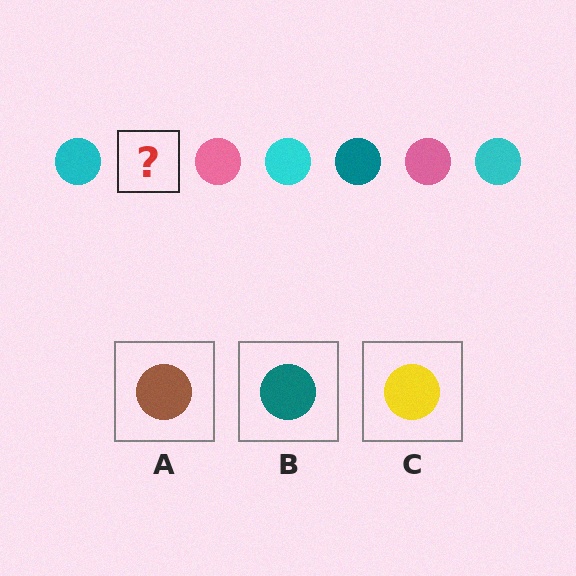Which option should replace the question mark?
Option B.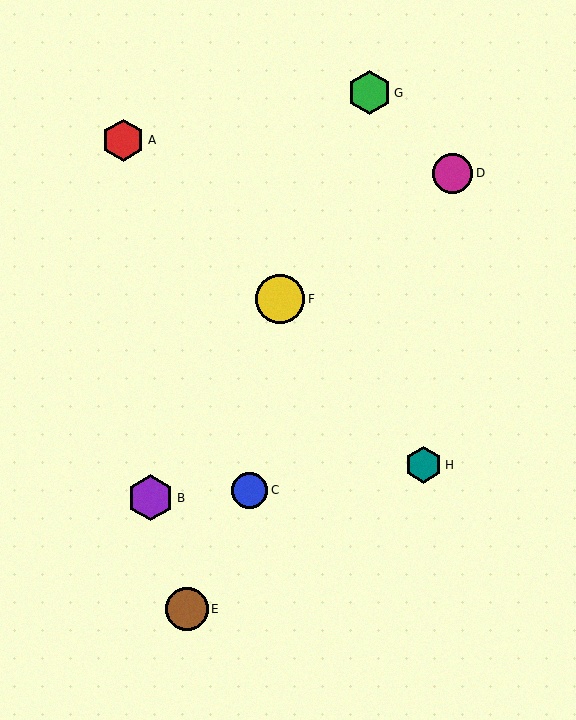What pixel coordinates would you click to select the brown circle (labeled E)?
Click at (187, 609) to select the brown circle E.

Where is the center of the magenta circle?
The center of the magenta circle is at (453, 173).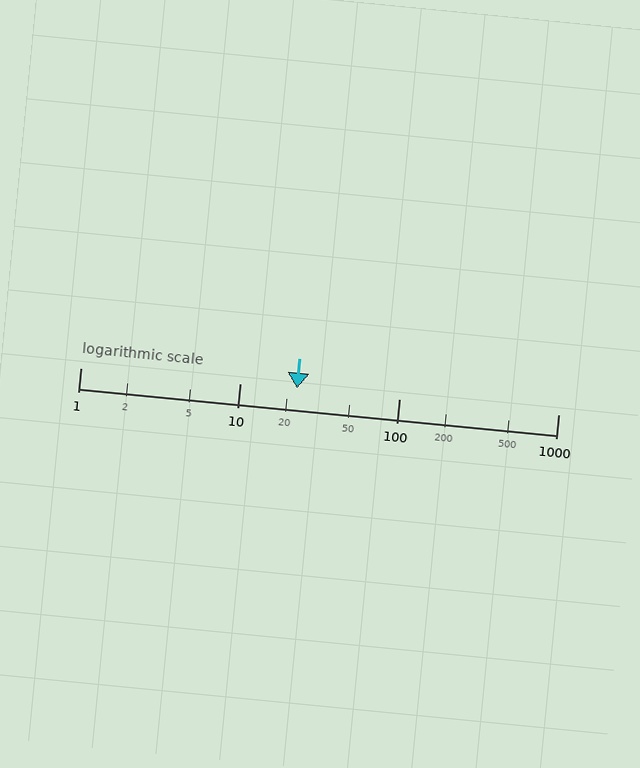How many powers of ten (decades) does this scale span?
The scale spans 3 decades, from 1 to 1000.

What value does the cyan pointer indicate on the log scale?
The pointer indicates approximately 23.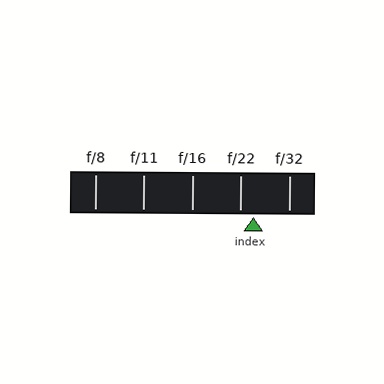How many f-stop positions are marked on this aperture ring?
There are 5 f-stop positions marked.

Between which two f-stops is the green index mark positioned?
The index mark is between f/22 and f/32.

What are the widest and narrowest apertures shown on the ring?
The widest aperture shown is f/8 and the narrowest is f/32.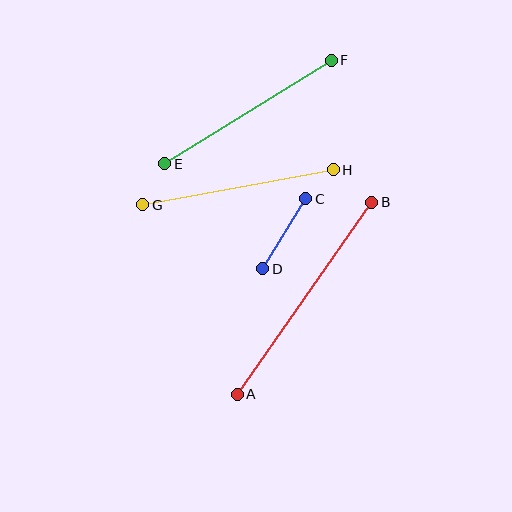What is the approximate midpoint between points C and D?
The midpoint is at approximately (284, 234) pixels.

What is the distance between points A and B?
The distance is approximately 235 pixels.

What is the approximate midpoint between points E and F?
The midpoint is at approximately (248, 112) pixels.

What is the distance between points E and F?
The distance is approximately 196 pixels.